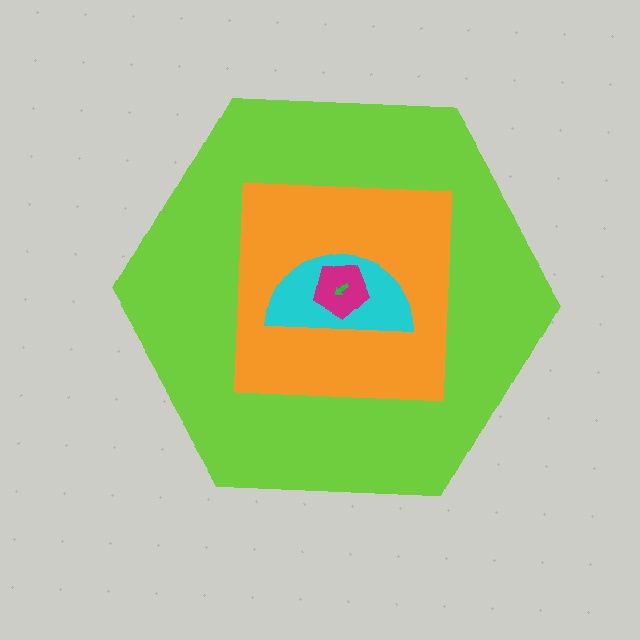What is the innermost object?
The green arrow.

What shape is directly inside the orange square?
The cyan semicircle.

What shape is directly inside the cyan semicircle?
The magenta pentagon.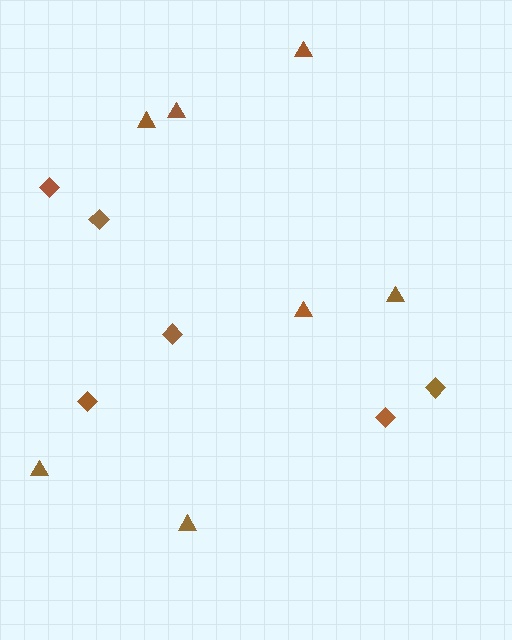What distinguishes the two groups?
There are 2 groups: one group of diamonds (6) and one group of triangles (7).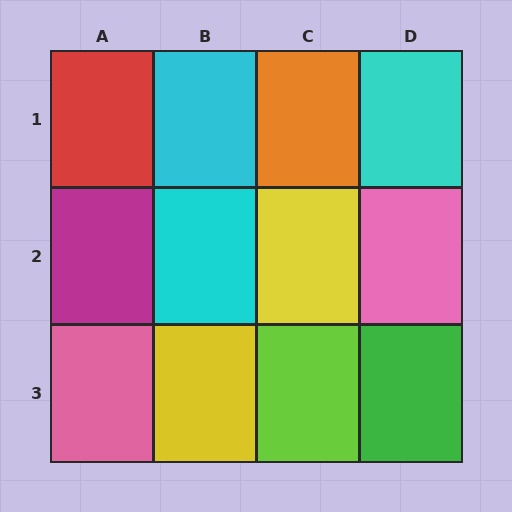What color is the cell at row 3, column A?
Pink.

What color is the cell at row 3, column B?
Yellow.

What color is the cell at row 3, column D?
Green.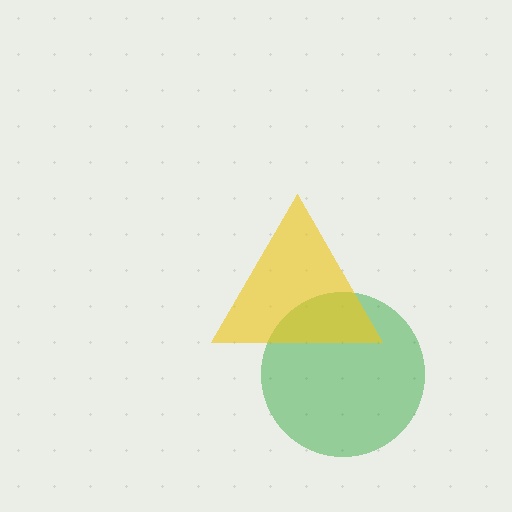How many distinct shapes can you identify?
There are 2 distinct shapes: a green circle, a yellow triangle.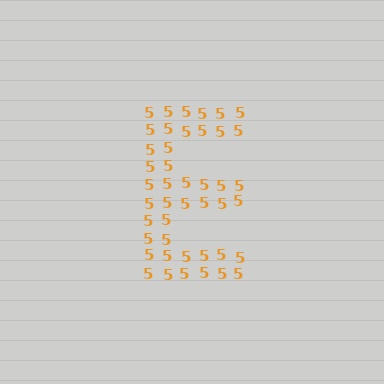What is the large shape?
The large shape is the letter E.